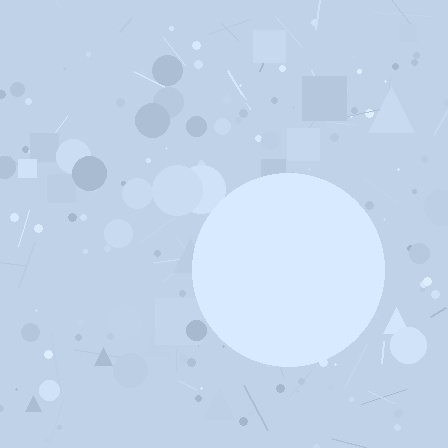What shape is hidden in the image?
A circle is hidden in the image.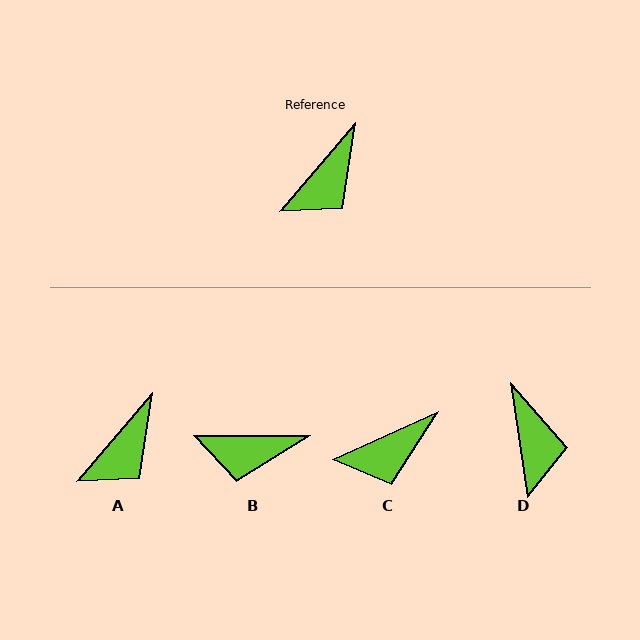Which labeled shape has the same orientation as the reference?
A.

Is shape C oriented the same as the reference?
No, it is off by about 25 degrees.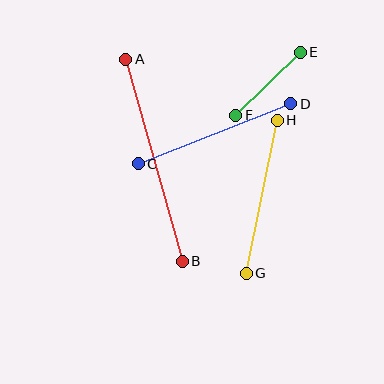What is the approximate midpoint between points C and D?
The midpoint is at approximately (215, 134) pixels.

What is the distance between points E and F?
The distance is approximately 90 pixels.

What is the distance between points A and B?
The distance is approximately 210 pixels.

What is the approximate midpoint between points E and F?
The midpoint is at approximately (268, 84) pixels.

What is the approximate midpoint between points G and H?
The midpoint is at approximately (262, 197) pixels.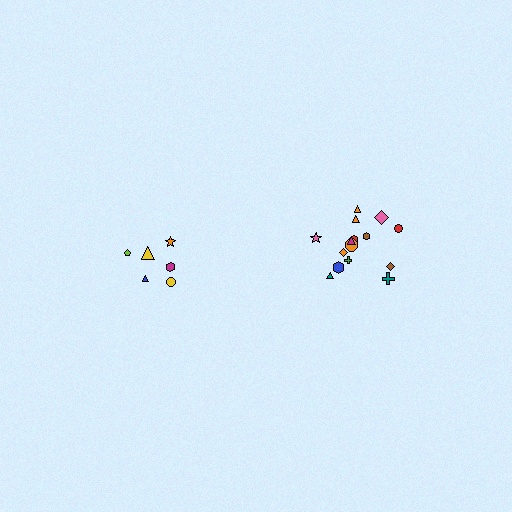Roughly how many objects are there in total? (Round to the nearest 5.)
Roughly 20 objects in total.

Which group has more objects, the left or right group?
The right group.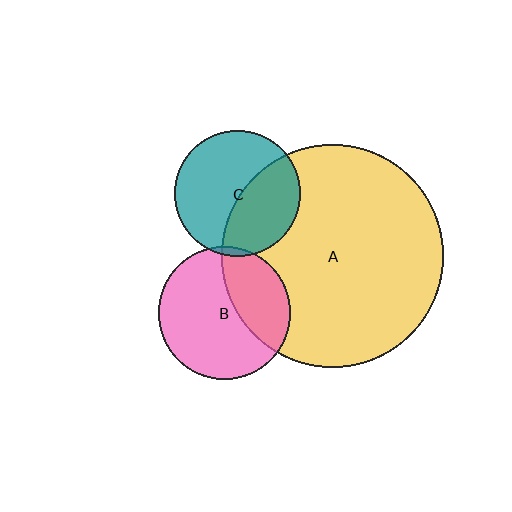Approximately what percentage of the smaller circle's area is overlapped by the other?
Approximately 5%.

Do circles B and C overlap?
Yes.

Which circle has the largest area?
Circle A (yellow).